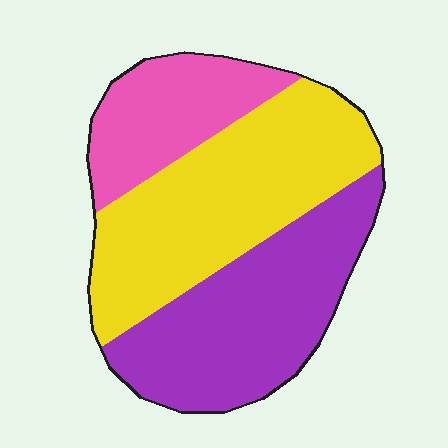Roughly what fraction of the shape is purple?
Purple covers 37% of the shape.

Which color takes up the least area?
Pink, at roughly 20%.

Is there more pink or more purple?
Purple.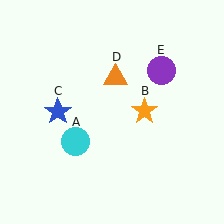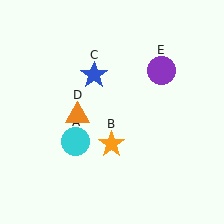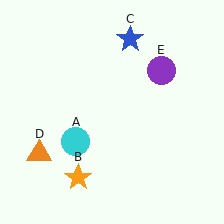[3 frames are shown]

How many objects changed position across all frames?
3 objects changed position: orange star (object B), blue star (object C), orange triangle (object D).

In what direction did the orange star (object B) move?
The orange star (object B) moved down and to the left.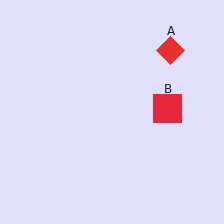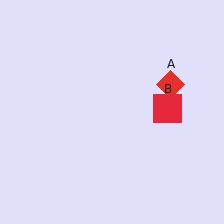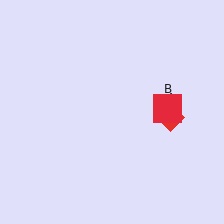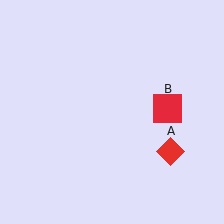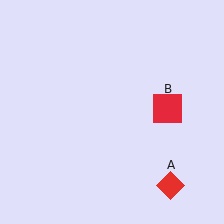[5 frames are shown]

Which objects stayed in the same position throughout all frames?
Red square (object B) remained stationary.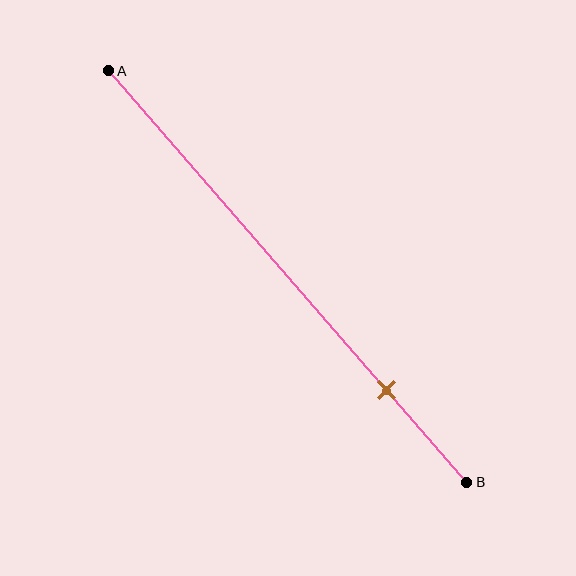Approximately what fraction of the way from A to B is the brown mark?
The brown mark is approximately 80% of the way from A to B.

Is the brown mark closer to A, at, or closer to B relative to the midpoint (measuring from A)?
The brown mark is closer to point B than the midpoint of segment AB.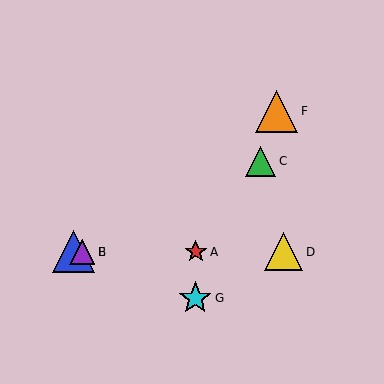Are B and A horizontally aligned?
Yes, both are at y≈252.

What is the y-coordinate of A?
Object A is at y≈252.